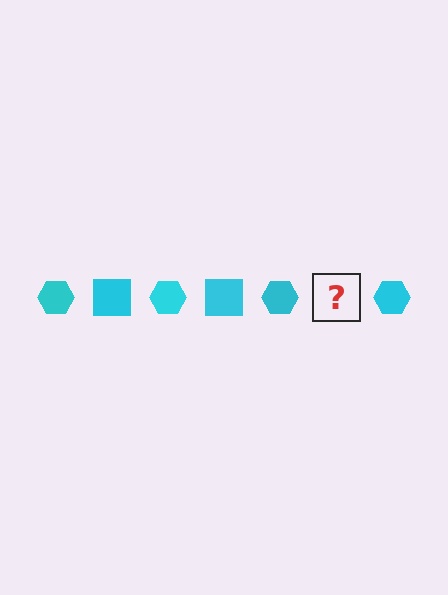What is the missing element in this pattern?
The missing element is a cyan square.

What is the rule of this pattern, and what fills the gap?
The rule is that the pattern cycles through hexagon, square shapes in cyan. The gap should be filled with a cyan square.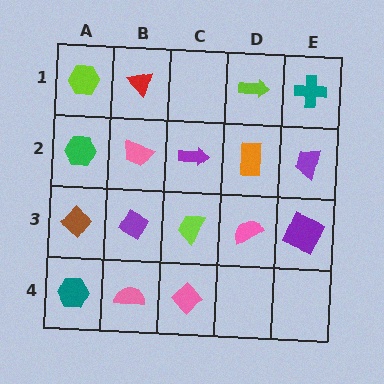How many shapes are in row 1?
4 shapes.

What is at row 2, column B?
A pink trapezoid.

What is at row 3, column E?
A purple square.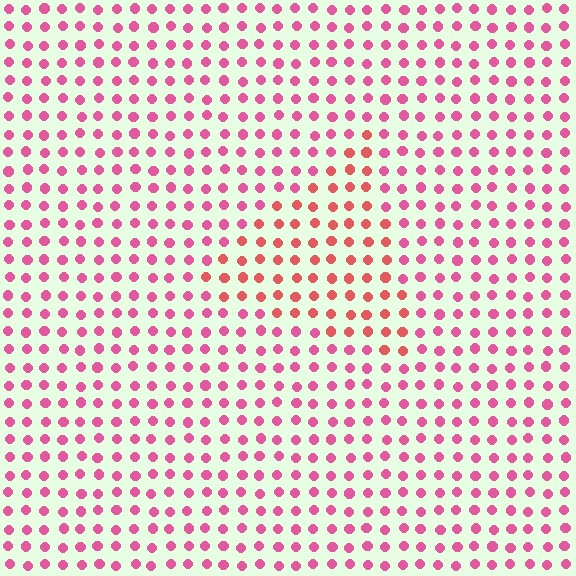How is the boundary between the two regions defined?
The boundary is defined purely by a slight shift in hue (about 28 degrees). Spacing, size, and orientation are identical on both sides.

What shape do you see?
I see a triangle.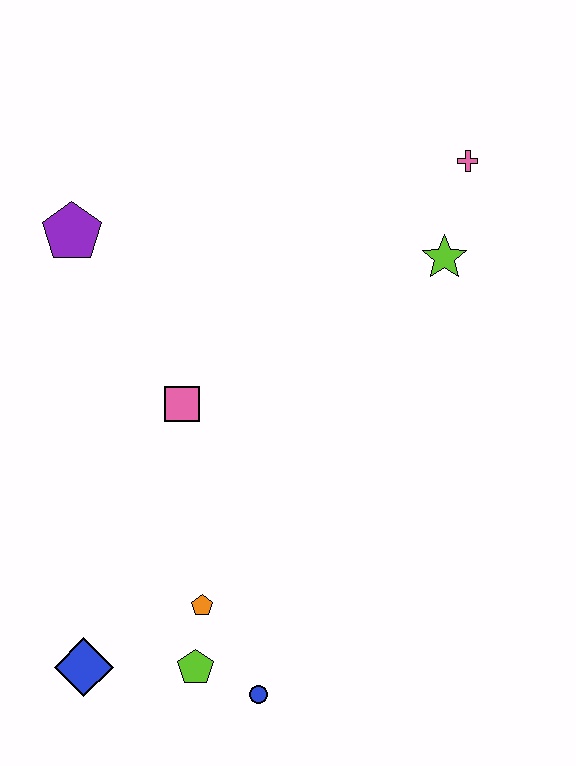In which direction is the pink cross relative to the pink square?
The pink cross is to the right of the pink square.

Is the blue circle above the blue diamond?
No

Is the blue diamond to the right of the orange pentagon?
No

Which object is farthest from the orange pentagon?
The pink cross is farthest from the orange pentagon.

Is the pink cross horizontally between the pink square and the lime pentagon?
No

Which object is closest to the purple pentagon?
The pink square is closest to the purple pentagon.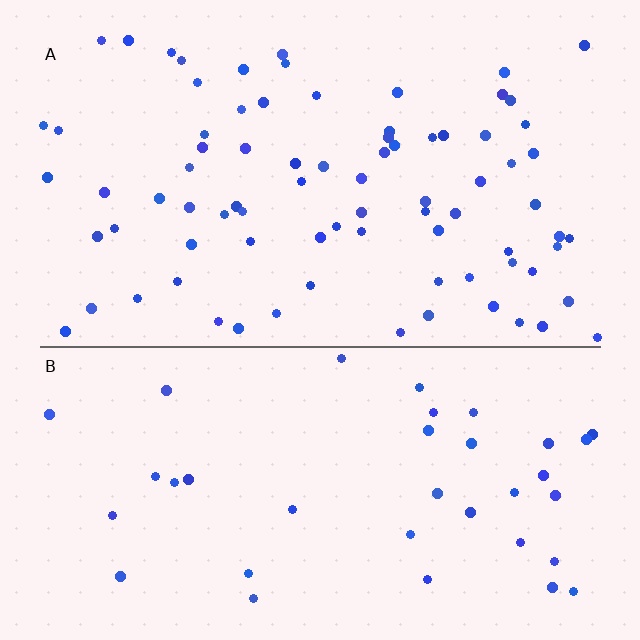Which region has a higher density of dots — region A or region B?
A (the top).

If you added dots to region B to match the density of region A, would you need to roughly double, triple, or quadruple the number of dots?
Approximately double.